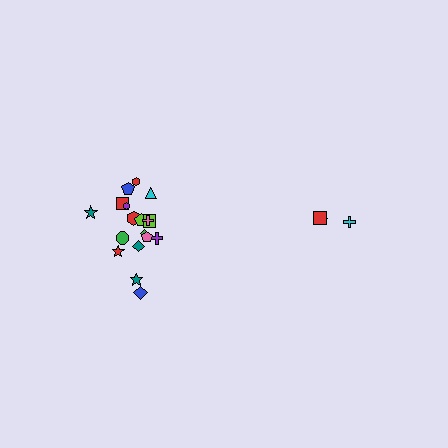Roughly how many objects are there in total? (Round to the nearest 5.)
Roughly 20 objects in total.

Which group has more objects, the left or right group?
The left group.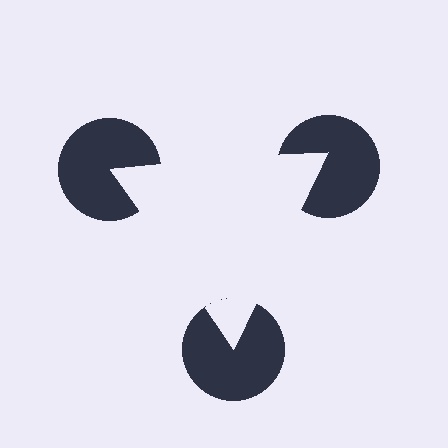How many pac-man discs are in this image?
There are 3 — one at each vertex of the illusory triangle.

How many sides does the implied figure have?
3 sides.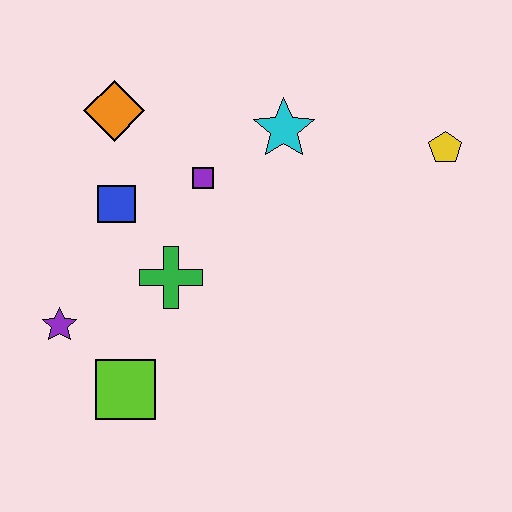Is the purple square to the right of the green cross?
Yes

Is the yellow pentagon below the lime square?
No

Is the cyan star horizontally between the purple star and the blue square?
No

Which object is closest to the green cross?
The blue square is closest to the green cross.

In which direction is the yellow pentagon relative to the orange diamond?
The yellow pentagon is to the right of the orange diamond.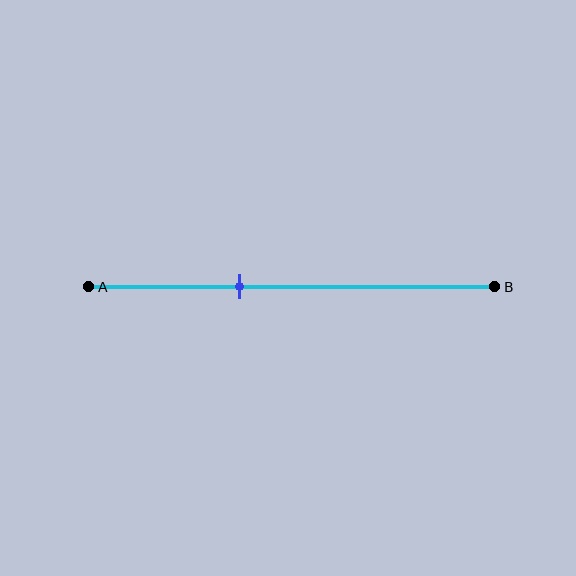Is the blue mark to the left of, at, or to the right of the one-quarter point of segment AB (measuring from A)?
The blue mark is to the right of the one-quarter point of segment AB.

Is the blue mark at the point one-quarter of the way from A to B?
No, the mark is at about 35% from A, not at the 25% one-quarter point.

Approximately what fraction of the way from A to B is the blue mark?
The blue mark is approximately 35% of the way from A to B.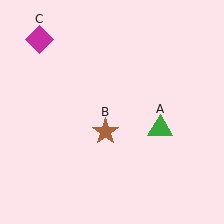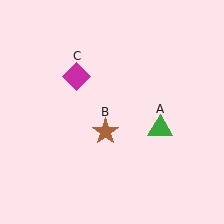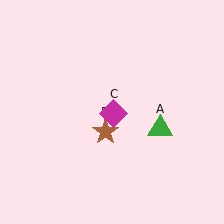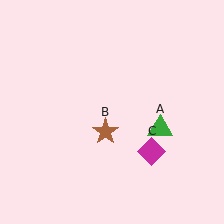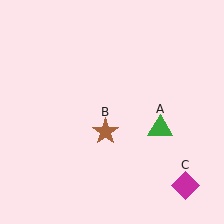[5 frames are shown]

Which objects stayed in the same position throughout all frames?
Green triangle (object A) and brown star (object B) remained stationary.